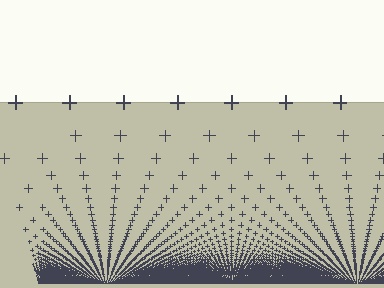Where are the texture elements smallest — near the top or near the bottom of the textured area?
Near the bottom.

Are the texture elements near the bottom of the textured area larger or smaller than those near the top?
Smaller. The gradient is inverted — elements near the bottom are smaller and denser.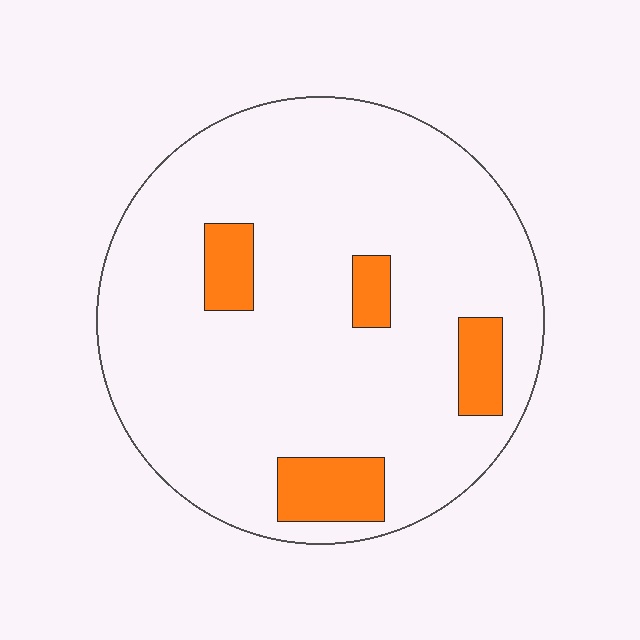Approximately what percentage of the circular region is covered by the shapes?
Approximately 10%.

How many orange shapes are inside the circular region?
4.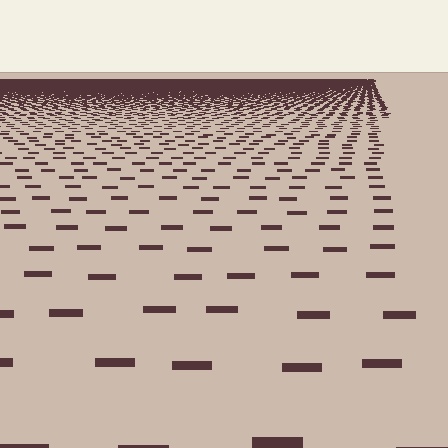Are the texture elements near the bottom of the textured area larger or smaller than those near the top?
Larger. Near the bottom, elements are closer to the viewer and appear at a bigger on-screen size.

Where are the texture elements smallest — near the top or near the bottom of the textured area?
Near the top.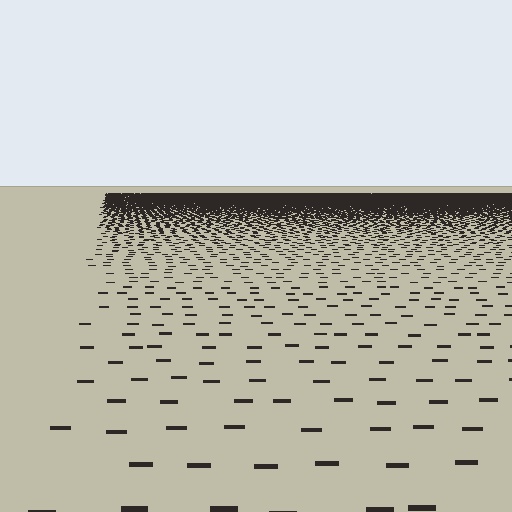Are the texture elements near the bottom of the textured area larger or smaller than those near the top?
Larger. Near the bottom, elements are closer to the viewer and appear at a bigger on-screen size.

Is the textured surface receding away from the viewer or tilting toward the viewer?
The surface is receding away from the viewer. Texture elements get smaller and denser toward the top.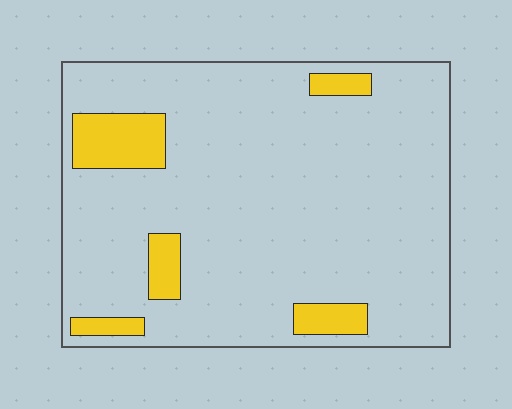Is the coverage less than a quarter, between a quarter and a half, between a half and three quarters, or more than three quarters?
Less than a quarter.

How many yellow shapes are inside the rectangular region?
5.